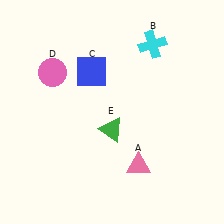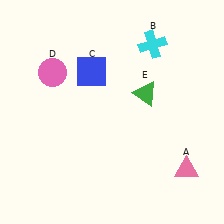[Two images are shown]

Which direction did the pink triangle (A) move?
The pink triangle (A) moved right.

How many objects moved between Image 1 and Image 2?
2 objects moved between the two images.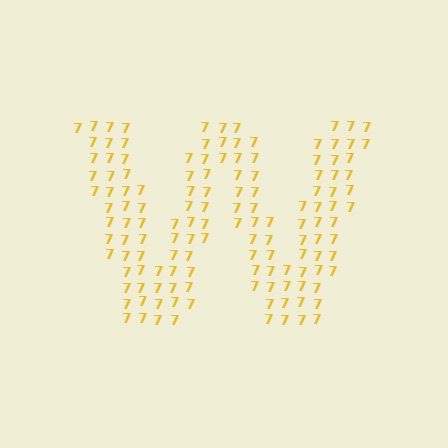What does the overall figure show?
The overall figure shows the letter W.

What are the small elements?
The small elements are digit 7's.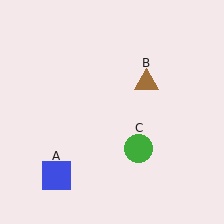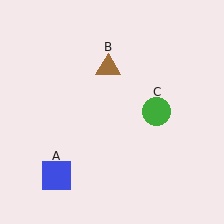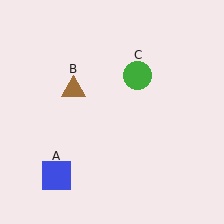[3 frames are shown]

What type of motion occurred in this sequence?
The brown triangle (object B), green circle (object C) rotated counterclockwise around the center of the scene.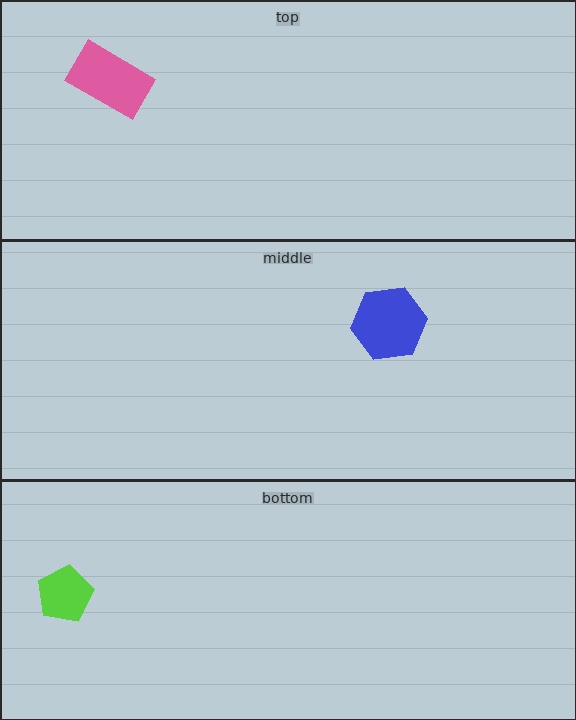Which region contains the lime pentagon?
The bottom region.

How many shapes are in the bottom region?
1.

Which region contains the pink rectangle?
The top region.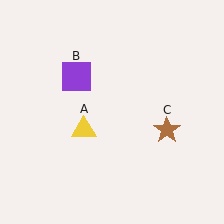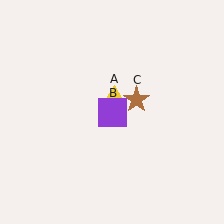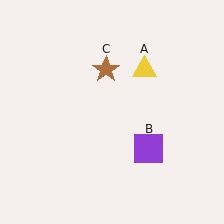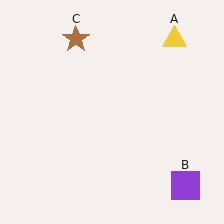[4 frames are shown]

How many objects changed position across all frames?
3 objects changed position: yellow triangle (object A), purple square (object B), brown star (object C).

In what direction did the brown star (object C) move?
The brown star (object C) moved up and to the left.